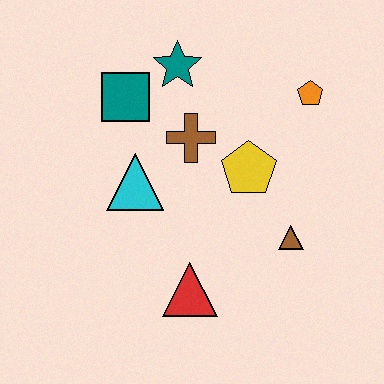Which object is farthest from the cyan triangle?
The orange pentagon is farthest from the cyan triangle.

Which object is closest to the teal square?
The teal star is closest to the teal square.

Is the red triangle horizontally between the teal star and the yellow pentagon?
Yes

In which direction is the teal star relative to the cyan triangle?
The teal star is above the cyan triangle.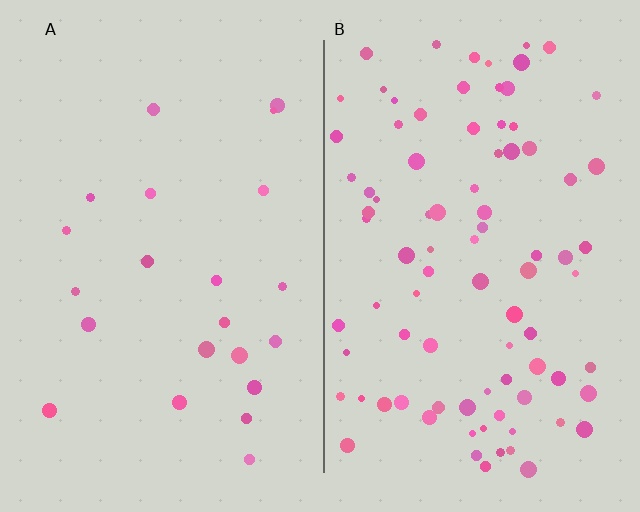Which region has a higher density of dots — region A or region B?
B (the right).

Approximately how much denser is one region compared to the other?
Approximately 4.0× — region B over region A.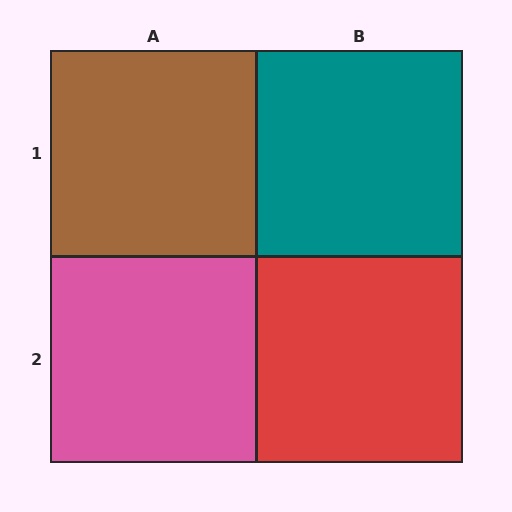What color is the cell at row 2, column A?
Pink.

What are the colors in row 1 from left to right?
Brown, teal.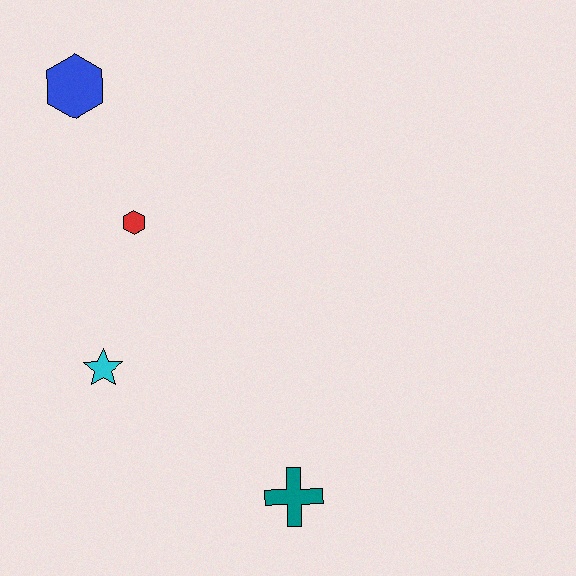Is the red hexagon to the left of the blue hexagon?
No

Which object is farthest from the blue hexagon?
The teal cross is farthest from the blue hexagon.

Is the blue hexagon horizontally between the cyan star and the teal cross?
No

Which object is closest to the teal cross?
The cyan star is closest to the teal cross.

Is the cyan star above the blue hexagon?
No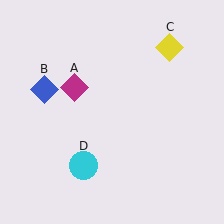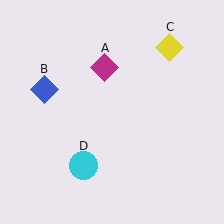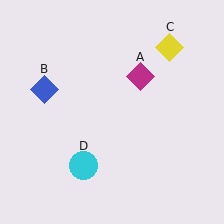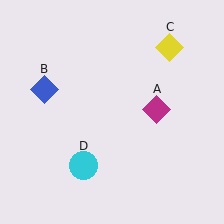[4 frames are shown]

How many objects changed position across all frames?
1 object changed position: magenta diamond (object A).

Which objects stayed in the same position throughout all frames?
Blue diamond (object B) and yellow diamond (object C) and cyan circle (object D) remained stationary.